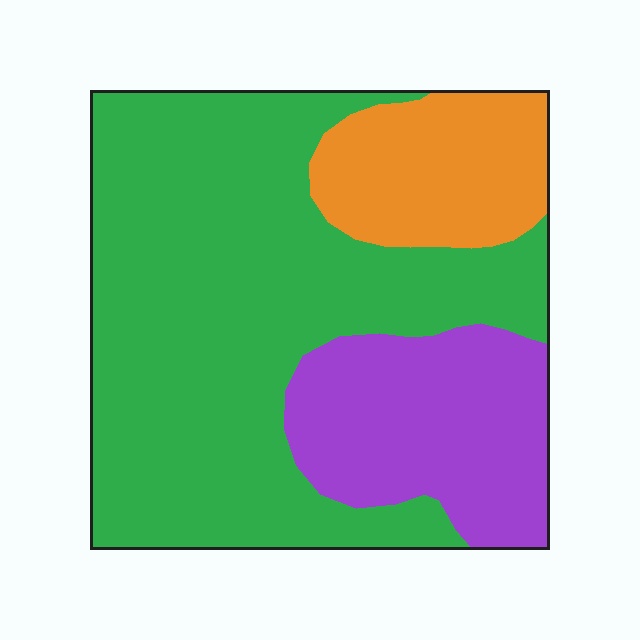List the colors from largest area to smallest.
From largest to smallest: green, purple, orange.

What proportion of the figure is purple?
Purple takes up between a sixth and a third of the figure.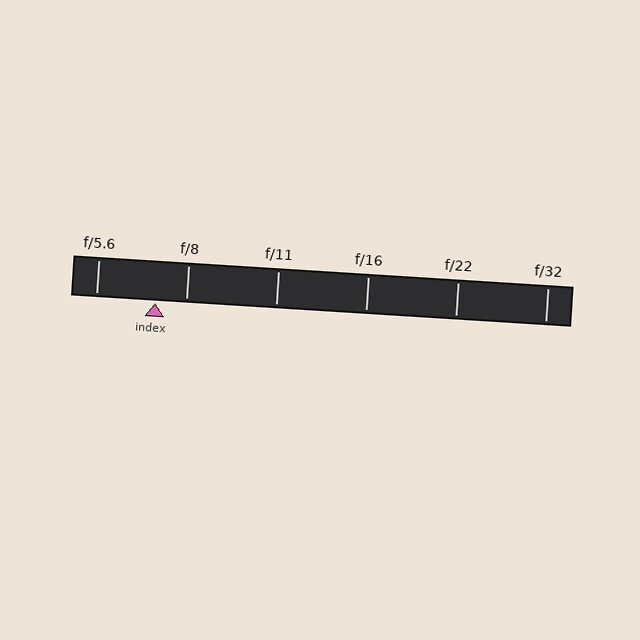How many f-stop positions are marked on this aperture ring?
There are 6 f-stop positions marked.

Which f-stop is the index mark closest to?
The index mark is closest to f/8.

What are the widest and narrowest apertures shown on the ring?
The widest aperture shown is f/5.6 and the narrowest is f/32.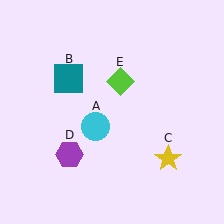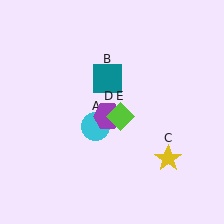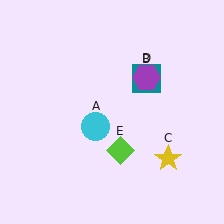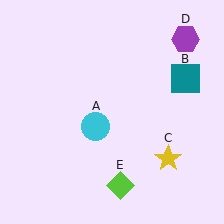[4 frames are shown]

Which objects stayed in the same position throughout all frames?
Cyan circle (object A) and yellow star (object C) remained stationary.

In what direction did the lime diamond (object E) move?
The lime diamond (object E) moved down.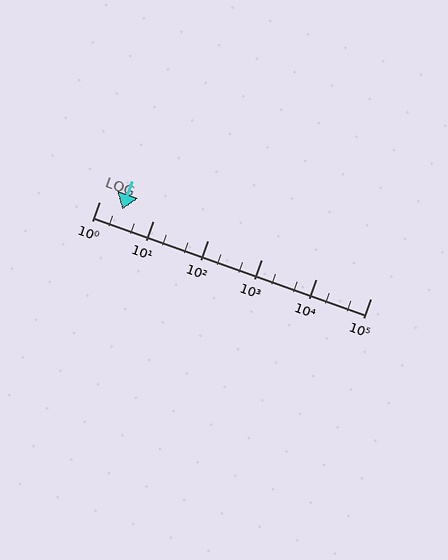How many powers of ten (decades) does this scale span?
The scale spans 5 decades, from 1 to 100000.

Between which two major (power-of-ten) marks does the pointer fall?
The pointer is between 1 and 10.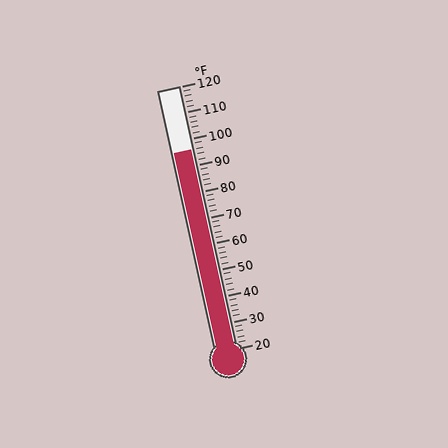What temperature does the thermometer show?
The thermometer shows approximately 96°F.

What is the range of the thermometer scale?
The thermometer scale ranges from 20°F to 120°F.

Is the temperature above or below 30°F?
The temperature is above 30°F.